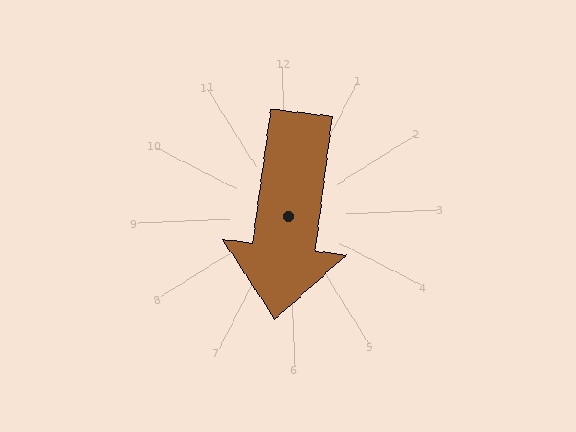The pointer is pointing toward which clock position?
Roughly 6 o'clock.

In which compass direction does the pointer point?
South.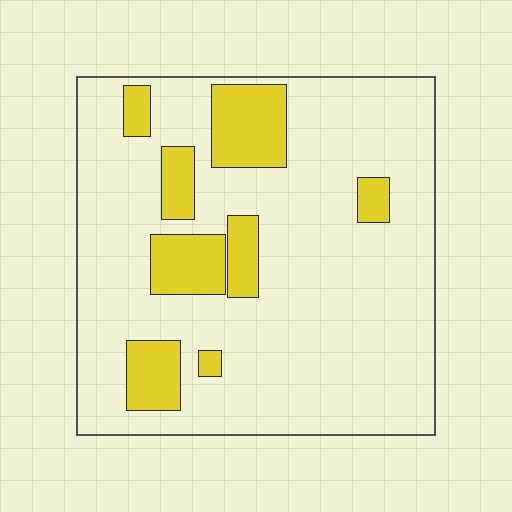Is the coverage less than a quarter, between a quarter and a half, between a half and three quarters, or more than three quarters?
Less than a quarter.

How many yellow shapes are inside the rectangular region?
8.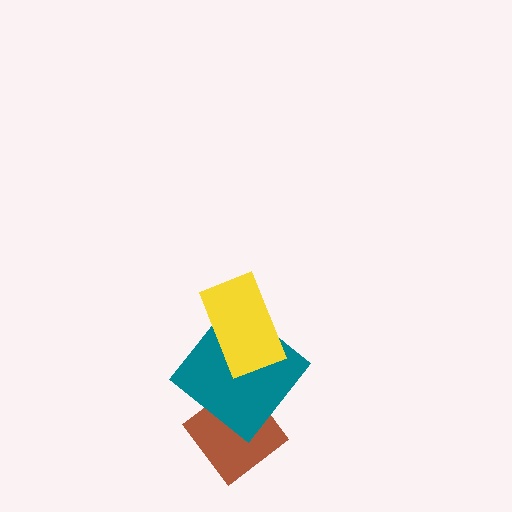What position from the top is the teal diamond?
The teal diamond is 2nd from the top.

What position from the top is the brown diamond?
The brown diamond is 3rd from the top.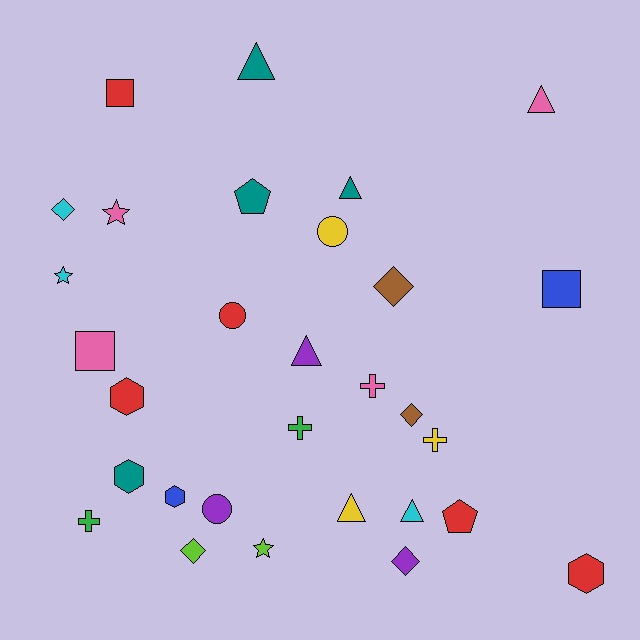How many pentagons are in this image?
There are 2 pentagons.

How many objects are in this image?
There are 30 objects.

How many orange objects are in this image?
There are no orange objects.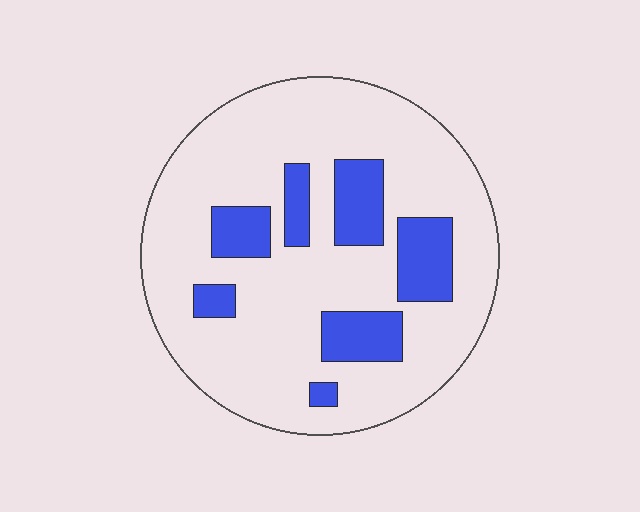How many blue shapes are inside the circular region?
7.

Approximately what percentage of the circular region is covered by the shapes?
Approximately 20%.